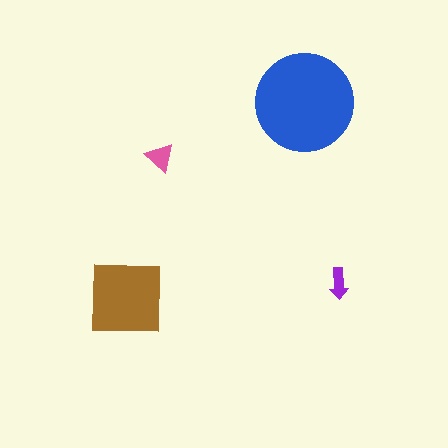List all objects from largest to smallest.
The blue circle, the brown square, the pink triangle, the purple arrow.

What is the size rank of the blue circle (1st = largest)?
1st.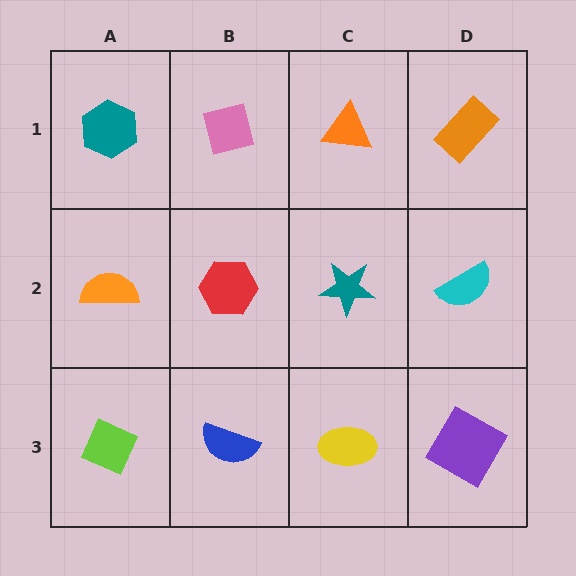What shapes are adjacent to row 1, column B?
A red hexagon (row 2, column B), a teal hexagon (row 1, column A), an orange triangle (row 1, column C).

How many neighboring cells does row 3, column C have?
3.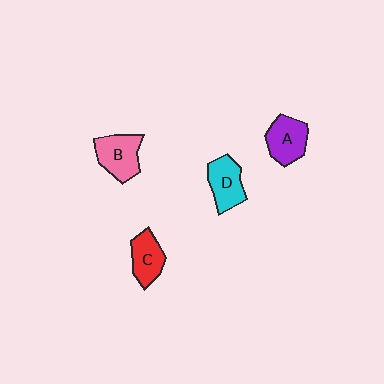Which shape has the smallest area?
Shape C (red).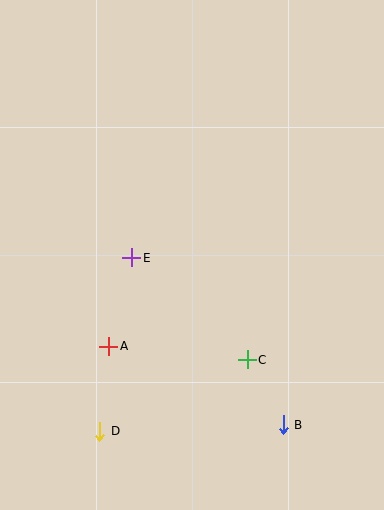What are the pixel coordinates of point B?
Point B is at (283, 425).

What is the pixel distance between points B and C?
The distance between B and C is 74 pixels.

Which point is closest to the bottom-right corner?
Point B is closest to the bottom-right corner.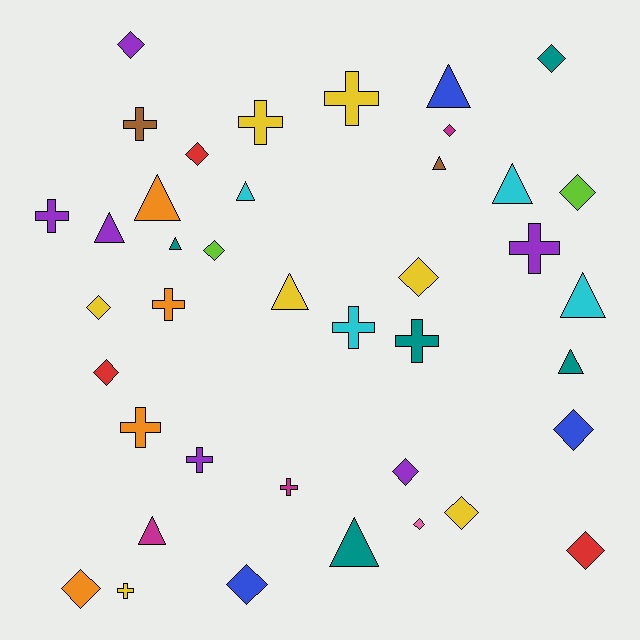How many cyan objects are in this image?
There are 4 cyan objects.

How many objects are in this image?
There are 40 objects.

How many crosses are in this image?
There are 12 crosses.